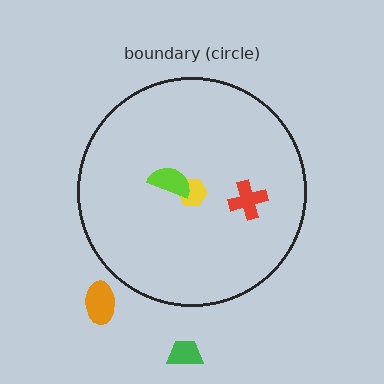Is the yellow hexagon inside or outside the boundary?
Inside.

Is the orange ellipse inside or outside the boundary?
Outside.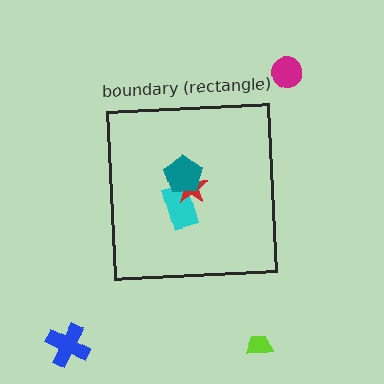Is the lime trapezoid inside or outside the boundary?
Outside.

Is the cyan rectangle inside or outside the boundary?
Inside.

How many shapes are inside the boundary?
3 inside, 3 outside.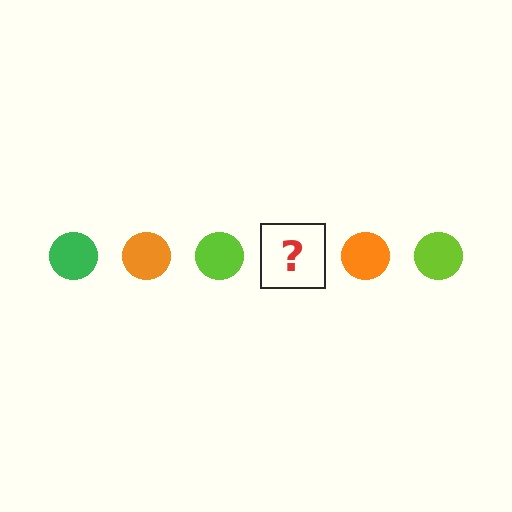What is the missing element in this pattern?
The missing element is a green circle.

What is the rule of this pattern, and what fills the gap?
The rule is that the pattern cycles through green, orange, lime circles. The gap should be filled with a green circle.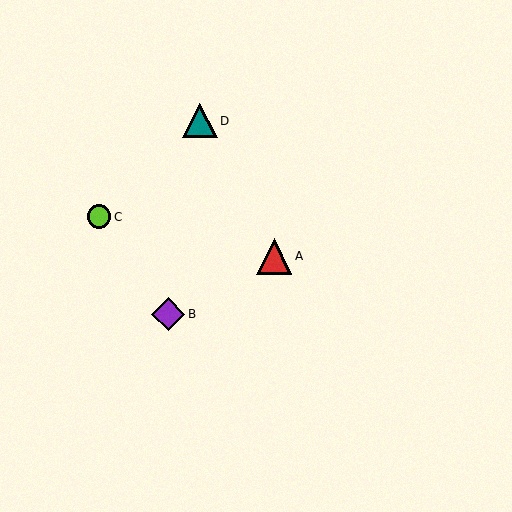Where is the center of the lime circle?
The center of the lime circle is at (99, 217).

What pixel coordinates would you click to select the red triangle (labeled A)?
Click at (274, 256) to select the red triangle A.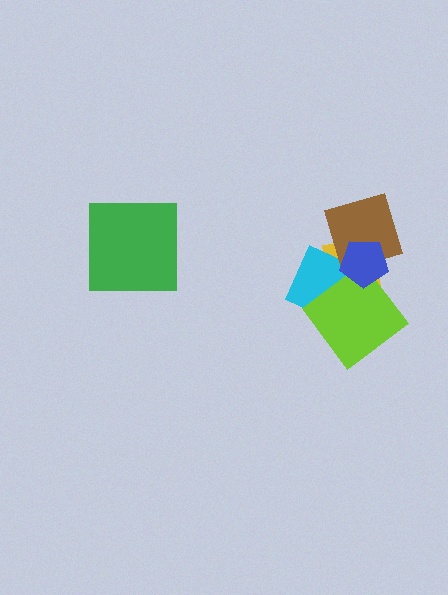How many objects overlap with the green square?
0 objects overlap with the green square.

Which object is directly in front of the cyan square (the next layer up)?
The lime diamond is directly in front of the cyan square.